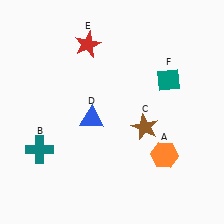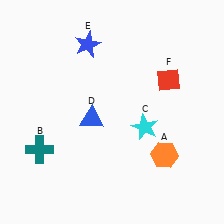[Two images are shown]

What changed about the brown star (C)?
In Image 1, C is brown. In Image 2, it changed to cyan.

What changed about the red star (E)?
In Image 1, E is red. In Image 2, it changed to blue.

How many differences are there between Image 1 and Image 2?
There are 3 differences between the two images.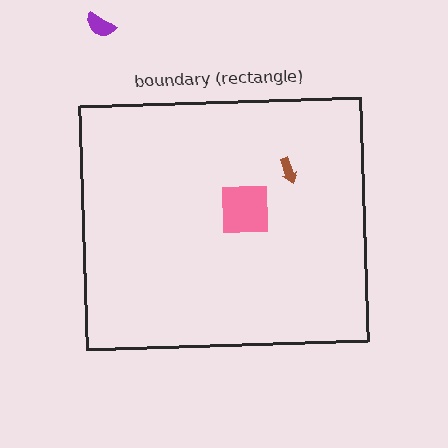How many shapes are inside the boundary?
2 inside, 1 outside.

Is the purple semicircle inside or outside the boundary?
Outside.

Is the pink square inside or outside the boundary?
Inside.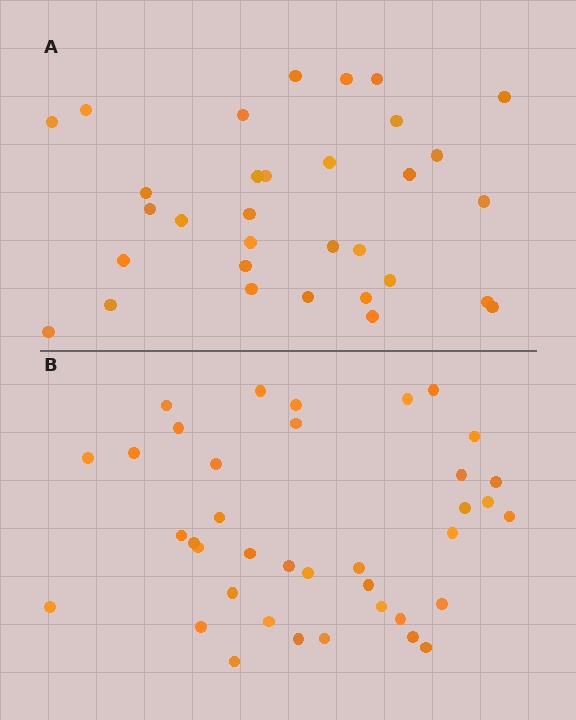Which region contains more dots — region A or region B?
Region B (the bottom region) has more dots.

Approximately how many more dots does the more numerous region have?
Region B has about 6 more dots than region A.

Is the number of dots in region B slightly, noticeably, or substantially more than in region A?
Region B has only slightly more — the two regions are fairly close. The ratio is roughly 1.2 to 1.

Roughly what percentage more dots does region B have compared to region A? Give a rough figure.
About 20% more.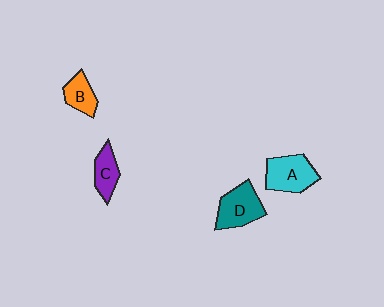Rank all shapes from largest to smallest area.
From largest to smallest: A (cyan), D (teal), C (purple), B (orange).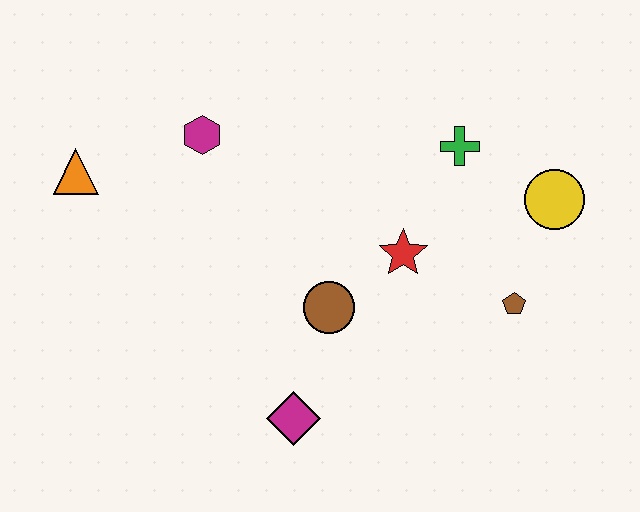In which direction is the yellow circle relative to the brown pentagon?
The yellow circle is above the brown pentagon.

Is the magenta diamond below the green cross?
Yes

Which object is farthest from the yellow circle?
The orange triangle is farthest from the yellow circle.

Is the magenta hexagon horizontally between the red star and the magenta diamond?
No